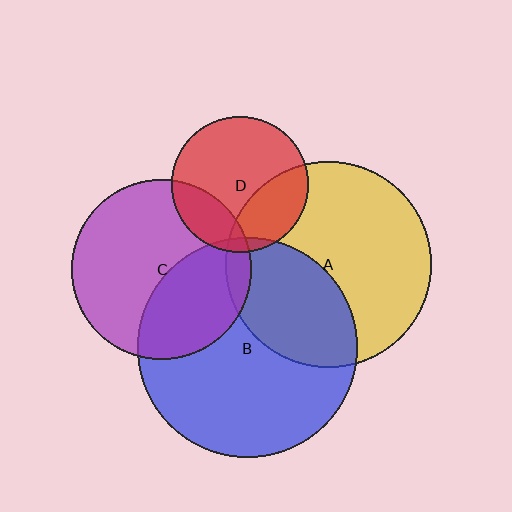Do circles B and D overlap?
Yes.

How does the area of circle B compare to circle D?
Approximately 2.6 times.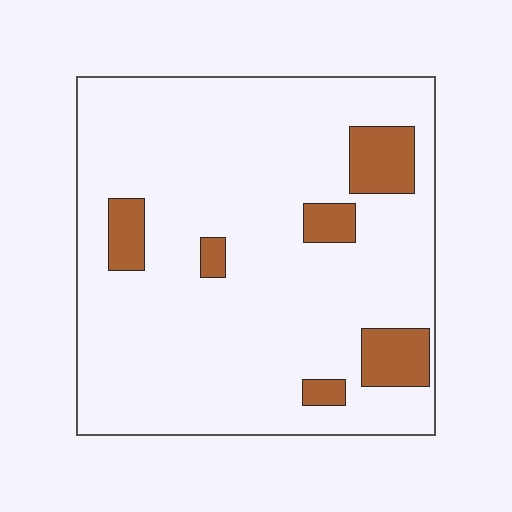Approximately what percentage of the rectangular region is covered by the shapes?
Approximately 10%.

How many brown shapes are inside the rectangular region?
6.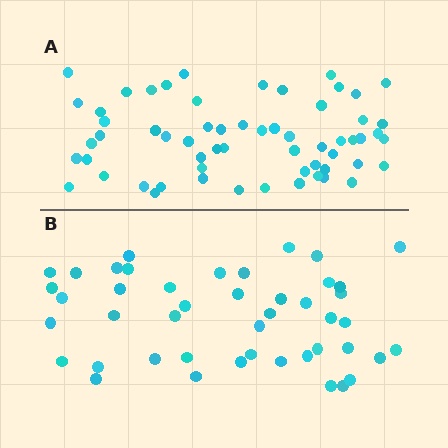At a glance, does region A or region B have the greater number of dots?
Region A (the top region) has more dots.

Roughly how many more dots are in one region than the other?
Region A has approximately 15 more dots than region B.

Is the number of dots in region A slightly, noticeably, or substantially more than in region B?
Region A has noticeably more, but not dramatically so. The ratio is roughly 1.3 to 1.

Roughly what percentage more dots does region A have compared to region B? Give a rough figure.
About 35% more.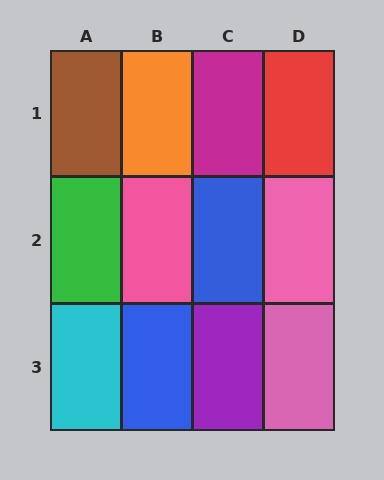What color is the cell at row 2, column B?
Pink.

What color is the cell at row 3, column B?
Blue.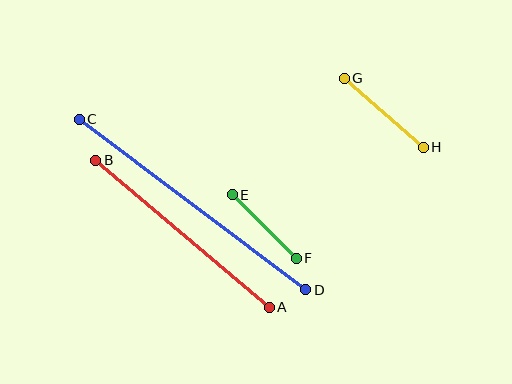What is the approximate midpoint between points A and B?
The midpoint is at approximately (182, 234) pixels.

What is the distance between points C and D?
The distance is approximately 284 pixels.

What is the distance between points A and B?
The distance is approximately 227 pixels.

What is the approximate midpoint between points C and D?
The midpoint is at approximately (192, 205) pixels.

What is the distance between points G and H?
The distance is approximately 105 pixels.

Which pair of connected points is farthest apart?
Points C and D are farthest apart.